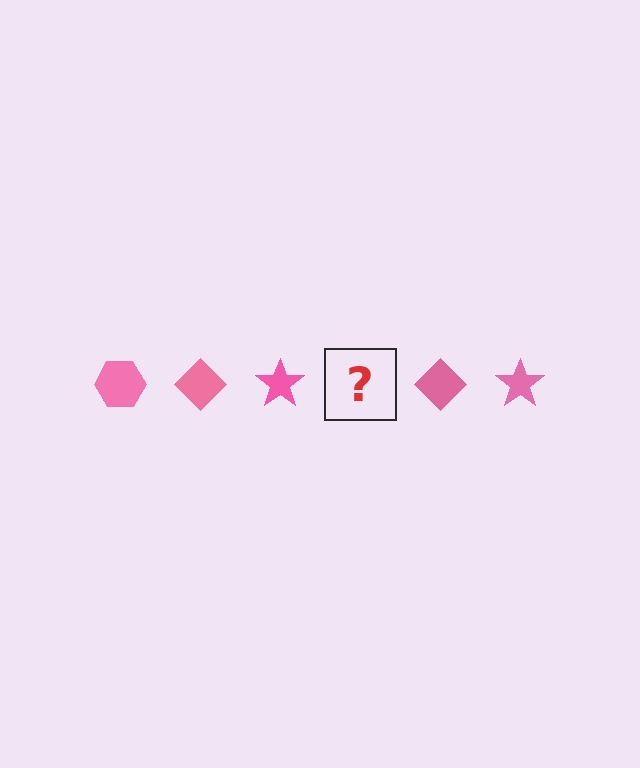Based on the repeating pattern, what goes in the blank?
The blank should be a pink hexagon.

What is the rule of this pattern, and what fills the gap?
The rule is that the pattern cycles through hexagon, diamond, star shapes in pink. The gap should be filled with a pink hexagon.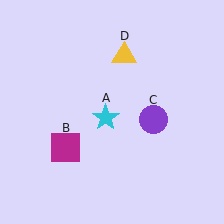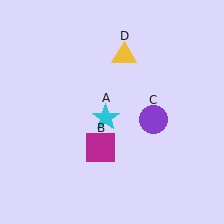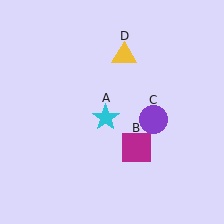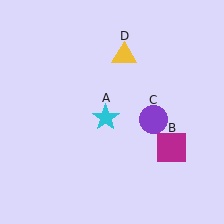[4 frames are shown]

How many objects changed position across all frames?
1 object changed position: magenta square (object B).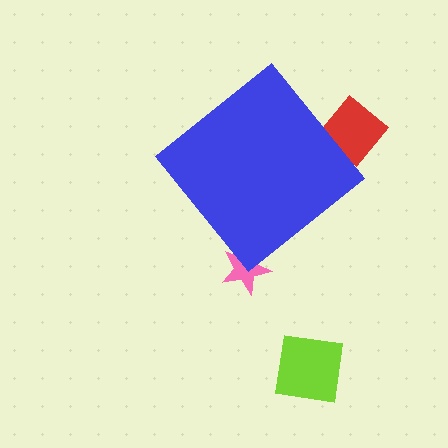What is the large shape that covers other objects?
A blue diamond.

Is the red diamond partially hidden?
Yes, the red diamond is partially hidden behind the blue diamond.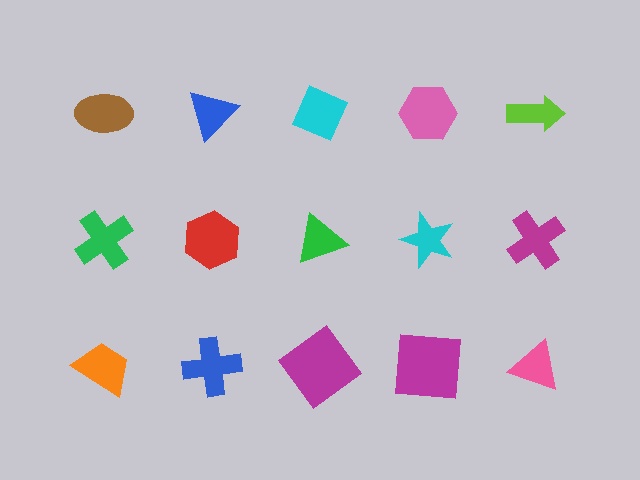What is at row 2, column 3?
A green triangle.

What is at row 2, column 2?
A red hexagon.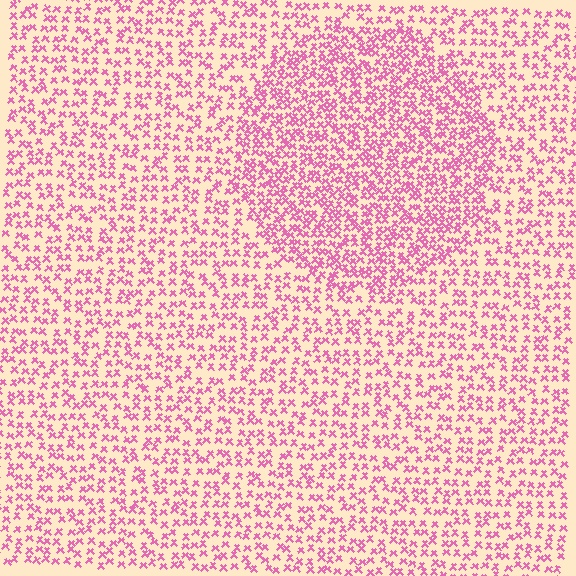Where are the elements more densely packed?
The elements are more densely packed inside the circle boundary.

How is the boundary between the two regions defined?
The boundary is defined by a change in element density (approximately 1.7x ratio). All elements are the same color, size, and shape.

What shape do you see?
I see a circle.